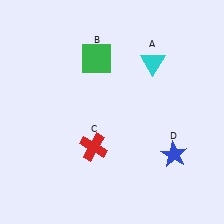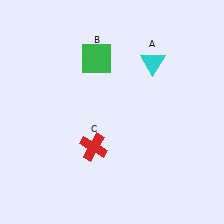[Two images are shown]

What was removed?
The blue star (D) was removed in Image 2.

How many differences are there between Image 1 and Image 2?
There is 1 difference between the two images.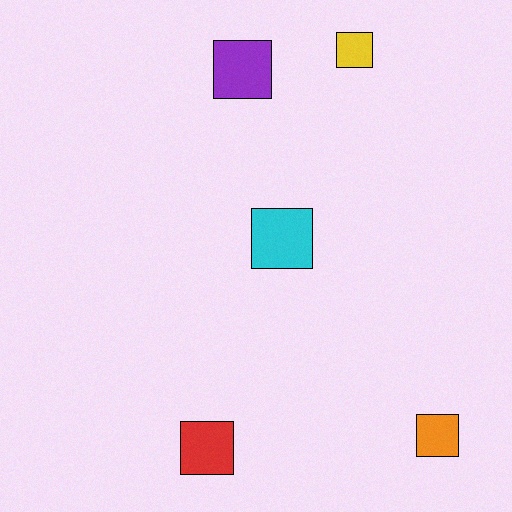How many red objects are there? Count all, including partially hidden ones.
There is 1 red object.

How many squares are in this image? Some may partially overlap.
There are 5 squares.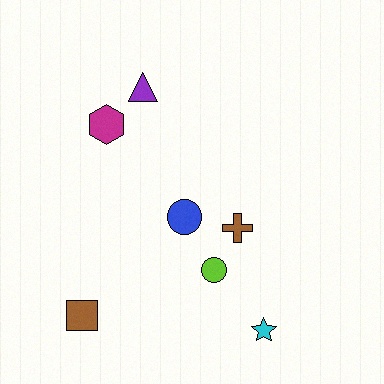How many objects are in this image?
There are 7 objects.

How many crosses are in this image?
There is 1 cross.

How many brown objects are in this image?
There are 2 brown objects.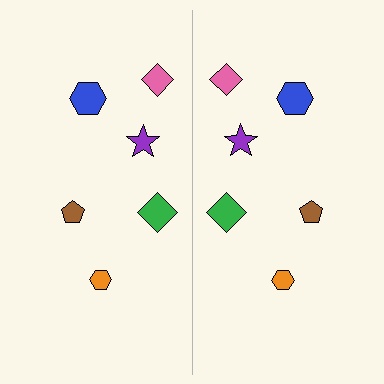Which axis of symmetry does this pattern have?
The pattern has a vertical axis of symmetry running through the center of the image.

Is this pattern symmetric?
Yes, this pattern has bilateral (reflection) symmetry.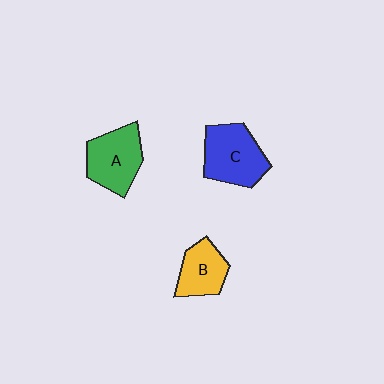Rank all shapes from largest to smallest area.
From largest to smallest: C (blue), A (green), B (yellow).